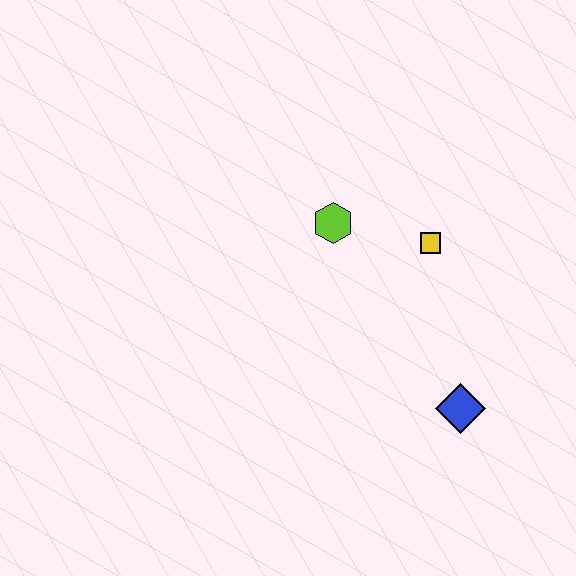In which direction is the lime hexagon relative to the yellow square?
The lime hexagon is to the left of the yellow square.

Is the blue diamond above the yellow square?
No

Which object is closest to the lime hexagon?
The yellow square is closest to the lime hexagon.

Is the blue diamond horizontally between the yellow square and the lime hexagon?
No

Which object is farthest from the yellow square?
The blue diamond is farthest from the yellow square.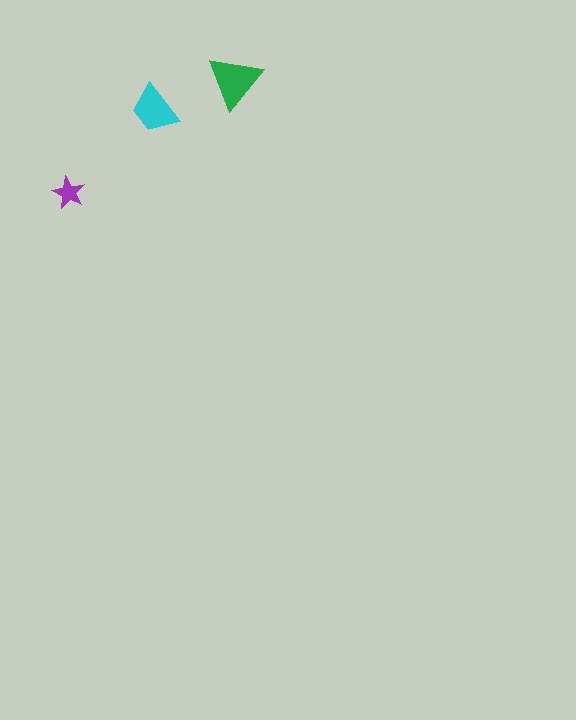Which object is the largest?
The green triangle.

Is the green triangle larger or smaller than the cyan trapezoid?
Larger.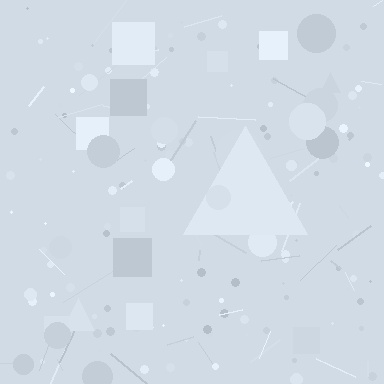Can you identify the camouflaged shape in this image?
The camouflaged shape is a triangle.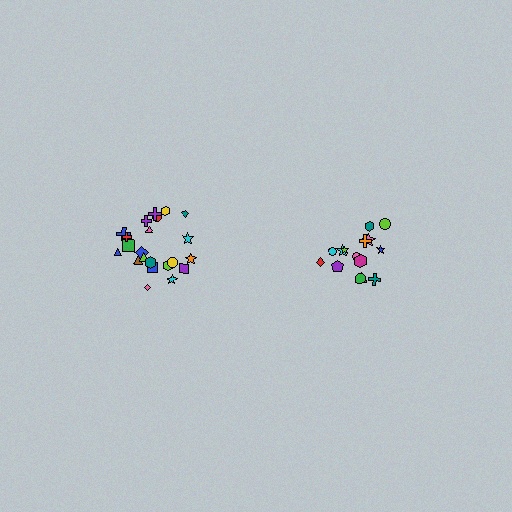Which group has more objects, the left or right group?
The left group.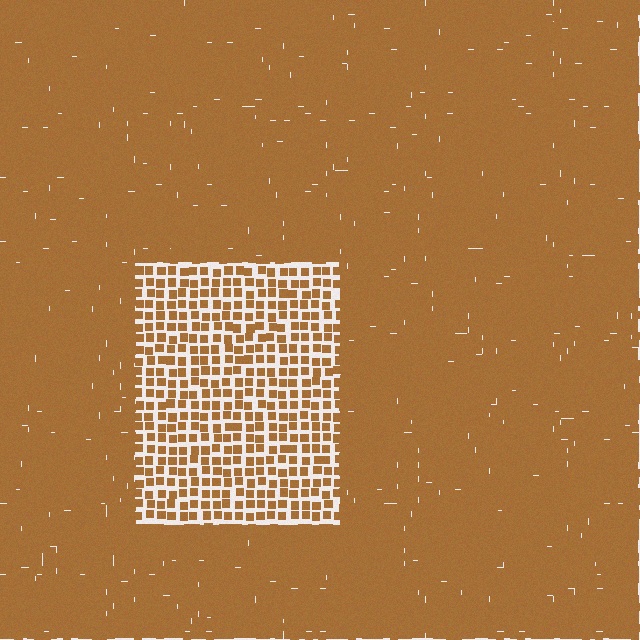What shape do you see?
I see a rectangle.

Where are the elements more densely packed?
The elements are more densely packed outside the rectangle boundary.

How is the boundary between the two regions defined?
The boundary is defined by a change in element density (approximately 2.4x ratio). All elements are the same color, size, and shape.